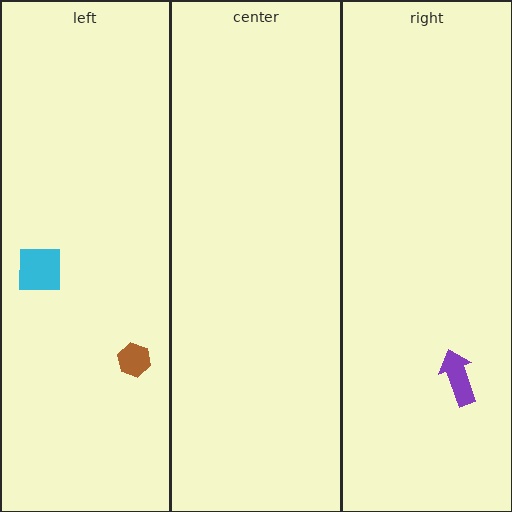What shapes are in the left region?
The cyan square, the brown hexagon.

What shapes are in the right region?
The purple arrow.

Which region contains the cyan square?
The left region.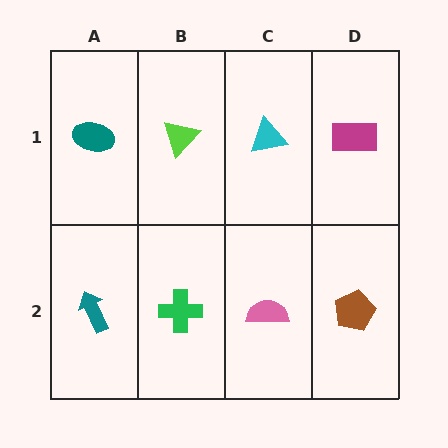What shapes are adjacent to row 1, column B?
A green cross (row 2, column B), a teal ellipse (row 1, column A), a cyan triangle (row 1, column C).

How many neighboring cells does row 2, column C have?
3.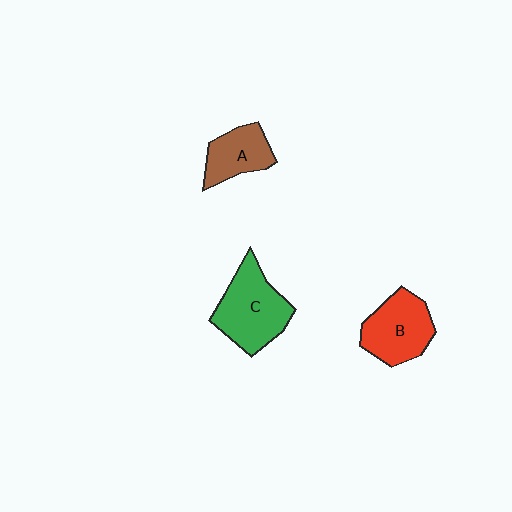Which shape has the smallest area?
Shape A (brown).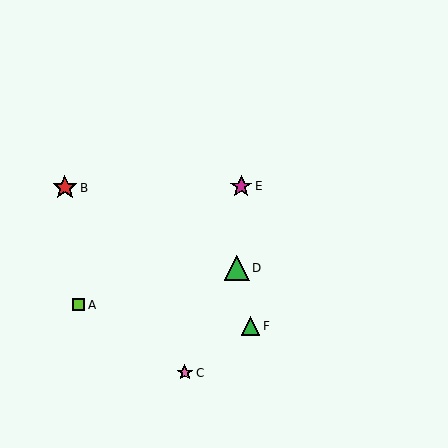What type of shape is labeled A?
Shape A is a lime square.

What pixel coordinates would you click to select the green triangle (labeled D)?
Click at (237, 268) to select the green triangle D.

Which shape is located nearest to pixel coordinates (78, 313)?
The lime square (labeled A) at (79, 305) is nearest to that location.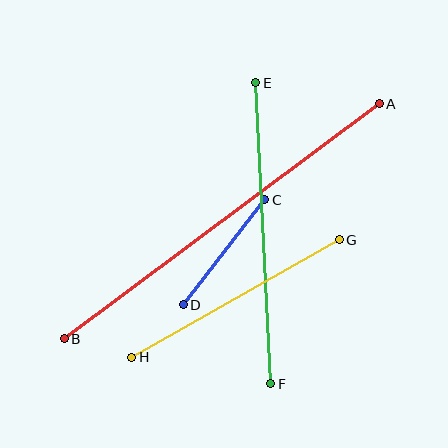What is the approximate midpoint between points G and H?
The midpoint is at approximately (235, 299) pixels.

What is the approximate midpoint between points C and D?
The midpoint is at approximately (224, 252) pixels.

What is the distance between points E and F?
The distance is approximately 301 pixels.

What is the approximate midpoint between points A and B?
The midpoint is at approximately (222, 221) pixels.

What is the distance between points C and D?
The distance is approximately 133 pixels.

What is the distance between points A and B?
The distance is approximately 393 pixels.